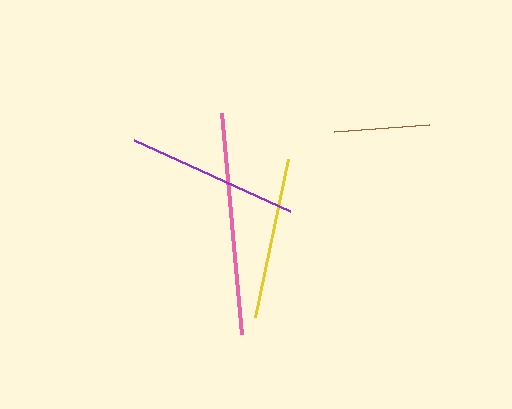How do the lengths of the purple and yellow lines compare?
The purple and yellow lines are approximately the same length.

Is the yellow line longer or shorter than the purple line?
The purple line is longer than the yellow line.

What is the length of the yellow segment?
The yellow segment is approximately 161 pixels long.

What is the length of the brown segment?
The brown segment is approximately 96 pixels long.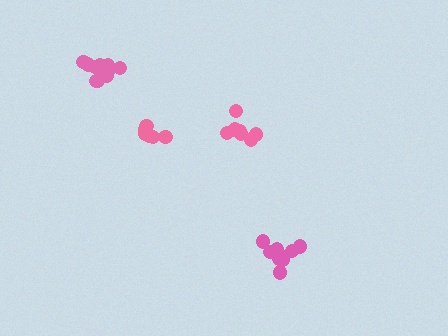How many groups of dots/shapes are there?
There are 4 groups.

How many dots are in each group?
Group 1: 7 dots, Group 2: 10 dots, Group 3: 7 dots, Group 4: 12 dots (36 total).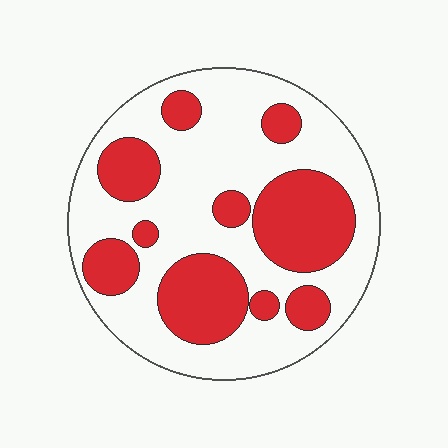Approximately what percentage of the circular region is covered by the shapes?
Approximately 35%.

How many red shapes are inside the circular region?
10.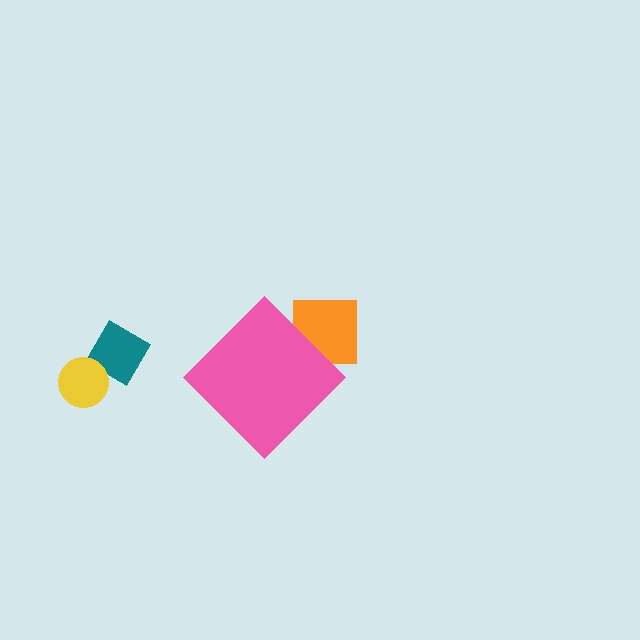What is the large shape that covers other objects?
A pink diamond.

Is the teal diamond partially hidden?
No, the teal diamond is fully visible.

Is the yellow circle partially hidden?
No, the yellow circle is fully visible.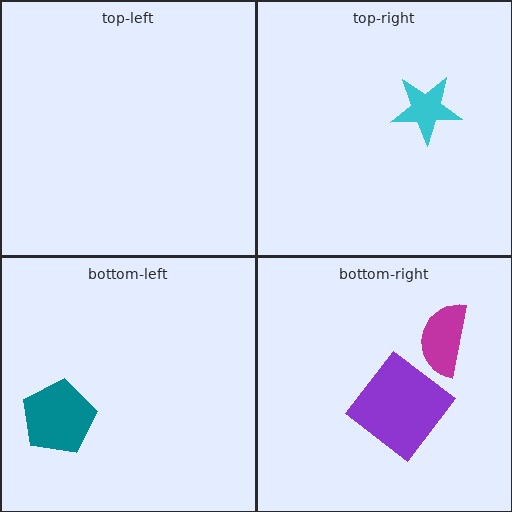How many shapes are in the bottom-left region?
1.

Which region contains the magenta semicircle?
The bottom-right region.